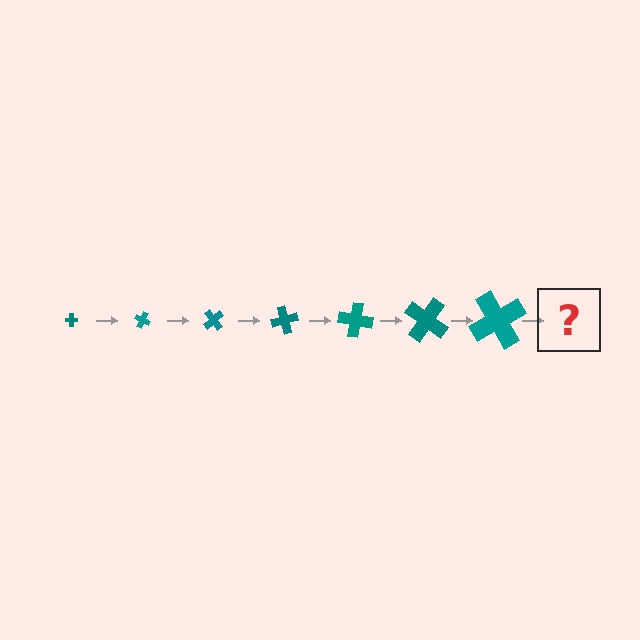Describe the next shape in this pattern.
It should be a cross, larger than the previous one and rotated 175 degrees from the start.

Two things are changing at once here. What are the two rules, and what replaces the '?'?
The two rules are that the cross grows larger each step and it rotates 25 degrees each step. The '?' should be a cross, larger than the previous one and rotated 175 degrees from the start.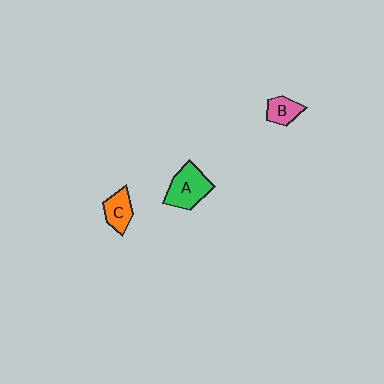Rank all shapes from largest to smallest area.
From largest to smallest: A (green), C (orange), B (pink).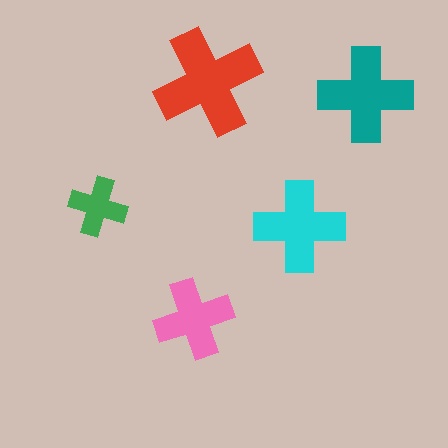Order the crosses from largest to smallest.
the red one, the teal one, the cyan one, the pink one, the green one.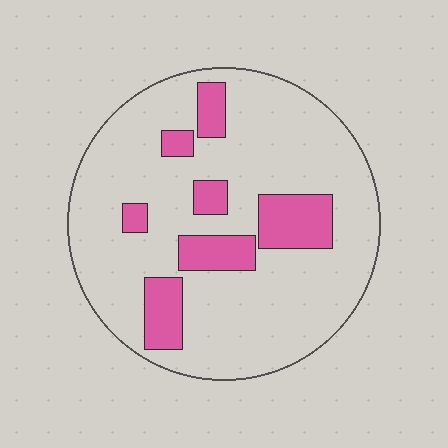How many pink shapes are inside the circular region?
7.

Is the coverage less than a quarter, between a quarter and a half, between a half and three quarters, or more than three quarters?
Less than a quarter.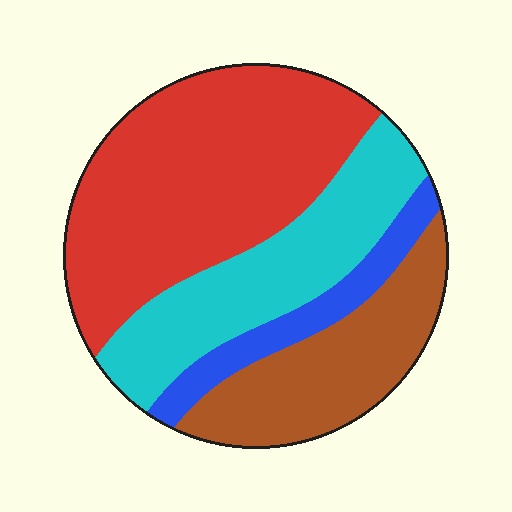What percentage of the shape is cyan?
Cyan takes up about one quarter (1/4) of the shape.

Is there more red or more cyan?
Red.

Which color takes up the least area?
Blue, at roughly 10%.